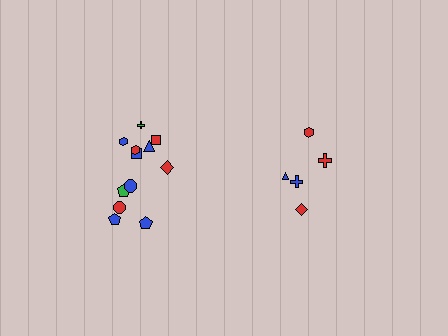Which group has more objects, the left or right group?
The left group.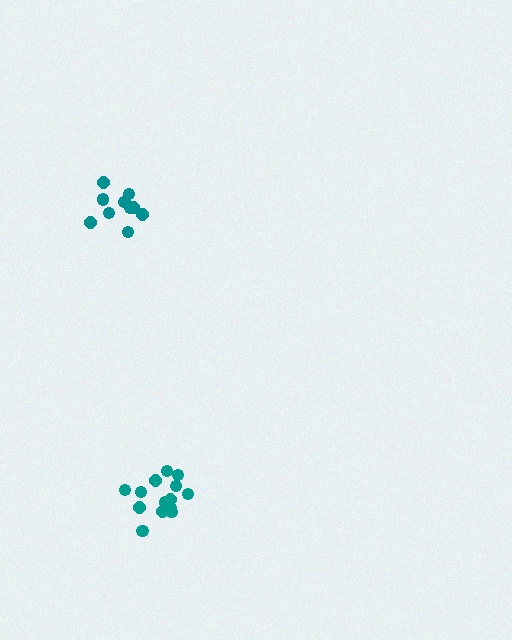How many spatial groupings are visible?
There are 2 spatial groupings.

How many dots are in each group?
Group 1: 10 dots, Group 2: 14 dots (24 total).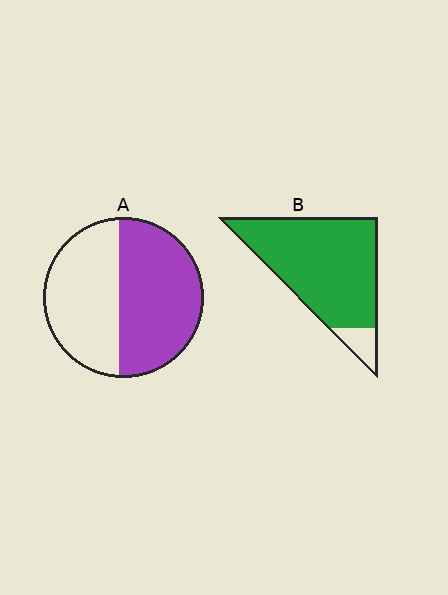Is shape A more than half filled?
Roughly half.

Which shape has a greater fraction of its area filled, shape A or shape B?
Shape B.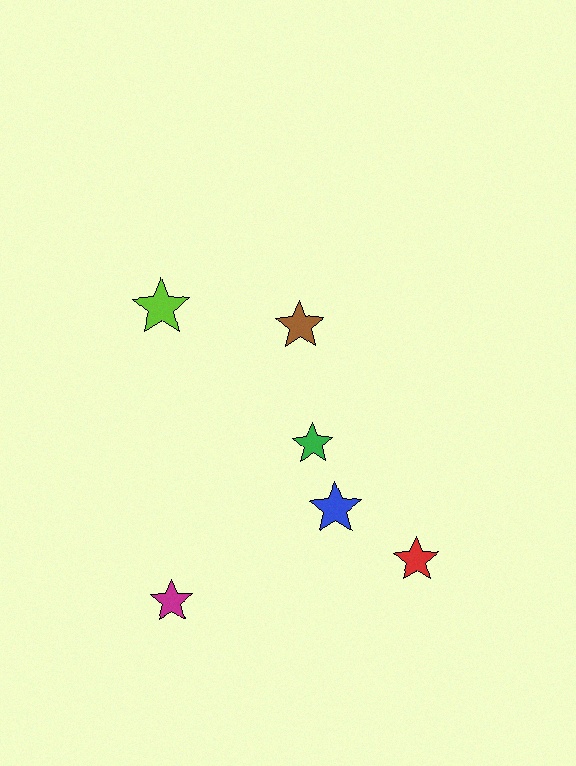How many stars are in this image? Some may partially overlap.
There are 6 stars.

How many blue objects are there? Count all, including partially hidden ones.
There is 1 blue object.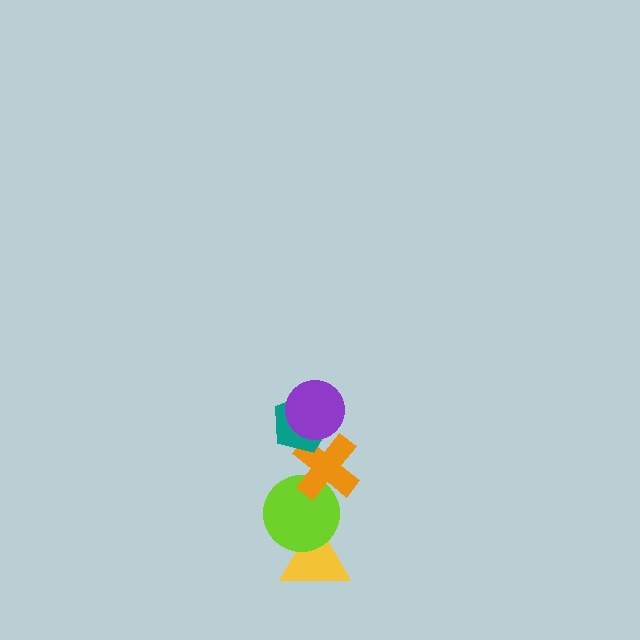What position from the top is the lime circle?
The lime circle is 4th from the top.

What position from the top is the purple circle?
The purple circle is 1st from the top.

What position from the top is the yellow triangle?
The yellow triangle is 5th from the top.